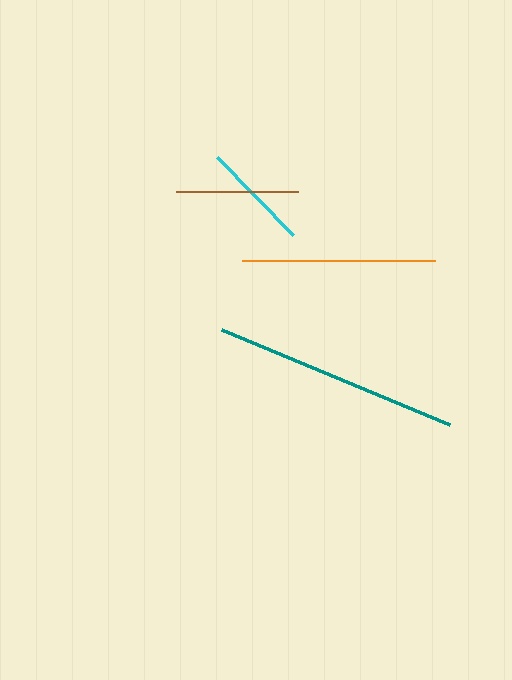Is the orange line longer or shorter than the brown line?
The orange line is longer than the brown line.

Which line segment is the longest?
The teal line is the longest at approximately 247 pixels.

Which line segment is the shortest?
The cyan line is the shortest at approximately 109 pixels.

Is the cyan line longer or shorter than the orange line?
The orange line is longer than the cyan line.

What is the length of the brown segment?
The brown segment is approximately 122 pixels long.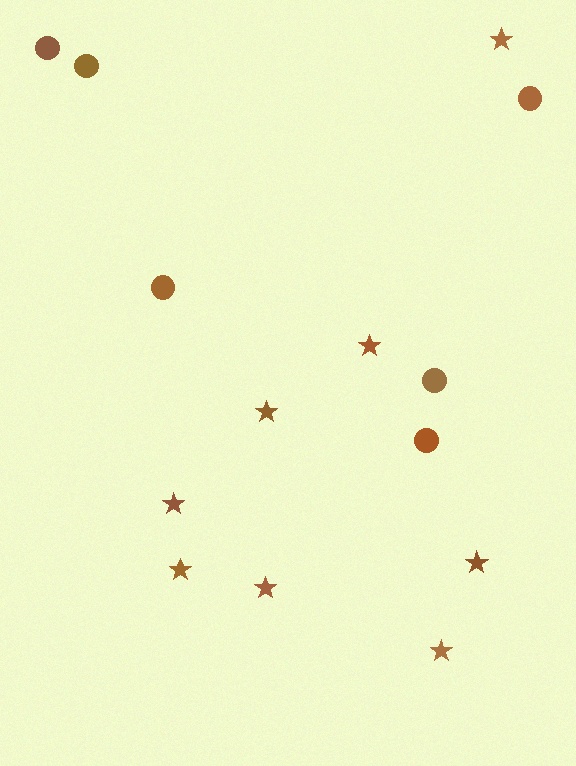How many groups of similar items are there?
There are 2 groups: one group of circles (6) and one group of stars (8).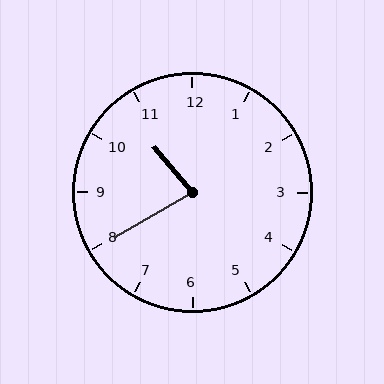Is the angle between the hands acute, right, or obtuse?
It is acute.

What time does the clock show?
10:40.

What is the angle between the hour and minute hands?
Approximately 80 degrees.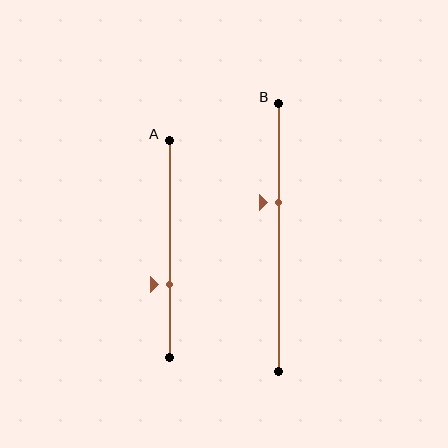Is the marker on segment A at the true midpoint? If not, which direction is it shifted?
No, the marker on segment A is shifted downward by about 16% of the segment length.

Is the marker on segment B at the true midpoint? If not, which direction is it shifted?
No, the marker on segment B is shifted upward by about 13% of the segment length.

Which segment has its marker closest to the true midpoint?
Segment B has its marker closest to the true midpoint.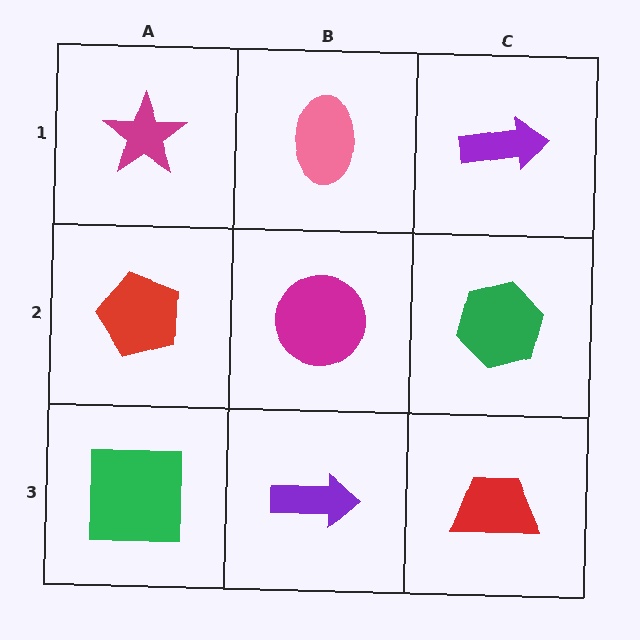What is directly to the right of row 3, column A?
A purple arrow.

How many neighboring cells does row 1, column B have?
3.